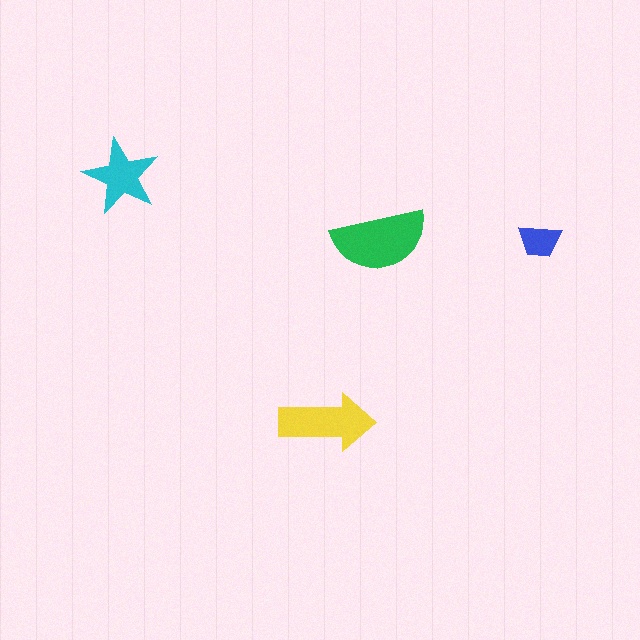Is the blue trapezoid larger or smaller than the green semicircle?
Smaller.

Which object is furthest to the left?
The cyan star is leftmost.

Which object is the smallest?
The blue trapezoid.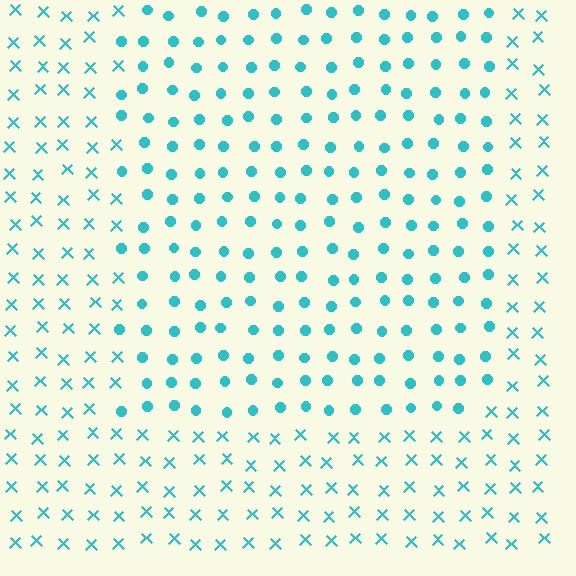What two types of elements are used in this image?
The image uses circles inside the rectangle region and X marks outside it.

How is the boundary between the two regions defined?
The boundary is defined by a change in element shape: circles inside vs. X marks outside. All elements share the same color and spacing.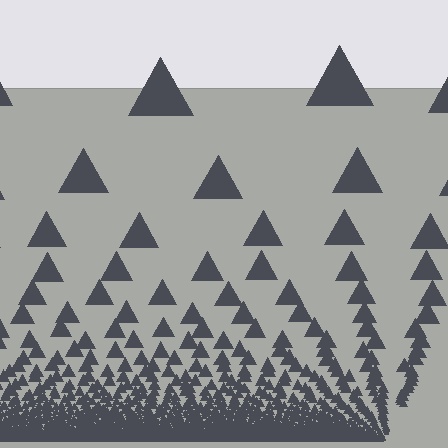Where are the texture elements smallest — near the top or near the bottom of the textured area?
Near the bottom.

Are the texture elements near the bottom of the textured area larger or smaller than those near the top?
Smaller. The gradient is inverted — elements near the bottom are smaller and denser.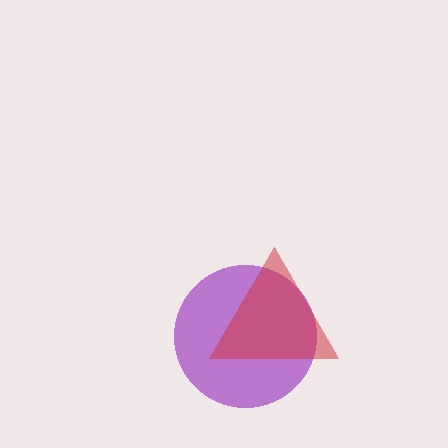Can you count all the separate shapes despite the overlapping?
Yes, there are 2 separate shapes.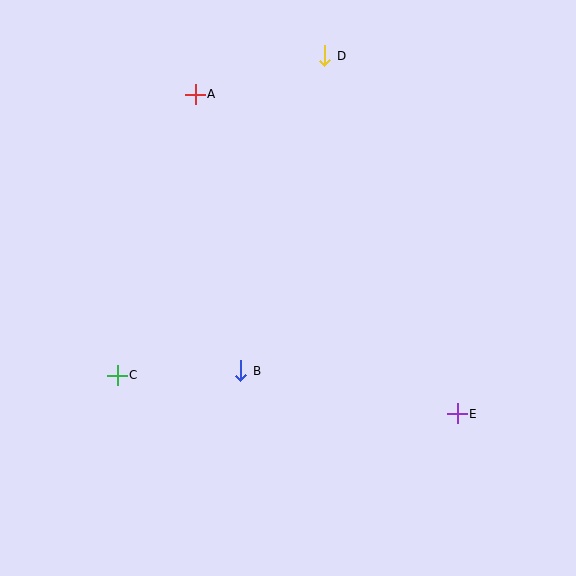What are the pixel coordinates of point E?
Point E is at (457, 414).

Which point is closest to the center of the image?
Point B at (241, 371) is closest to the center.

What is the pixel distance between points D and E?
The distance between D and E is 382 pixels.